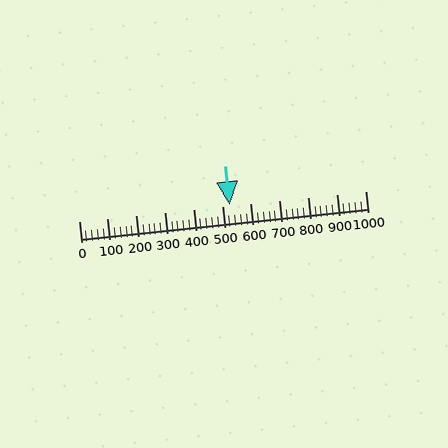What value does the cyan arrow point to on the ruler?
The cyan arrow points to approximately 527.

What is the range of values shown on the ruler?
The ruler shows values from 0 to 1000.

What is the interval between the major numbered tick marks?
The major tick marks are spaced 100 units apart.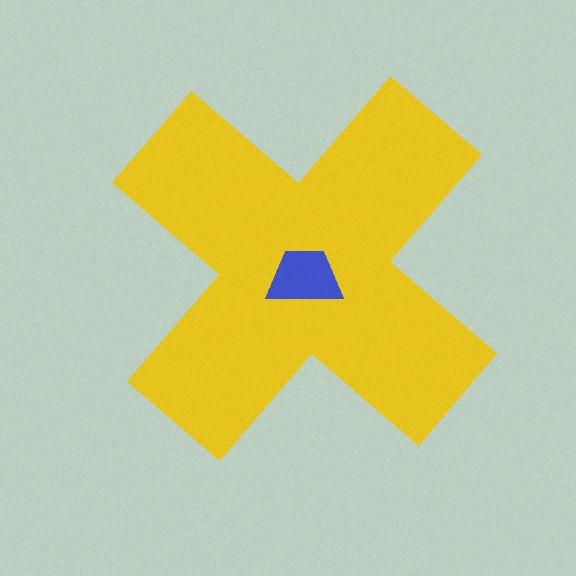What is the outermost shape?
The yellow cross.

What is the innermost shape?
The blue trapezoid.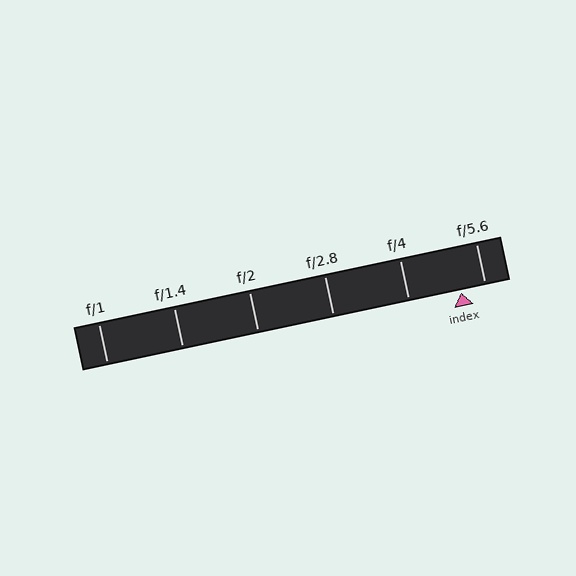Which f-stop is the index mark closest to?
The index mark is closest to f/5.6.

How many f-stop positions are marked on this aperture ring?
There are 6 f-stop positions marked.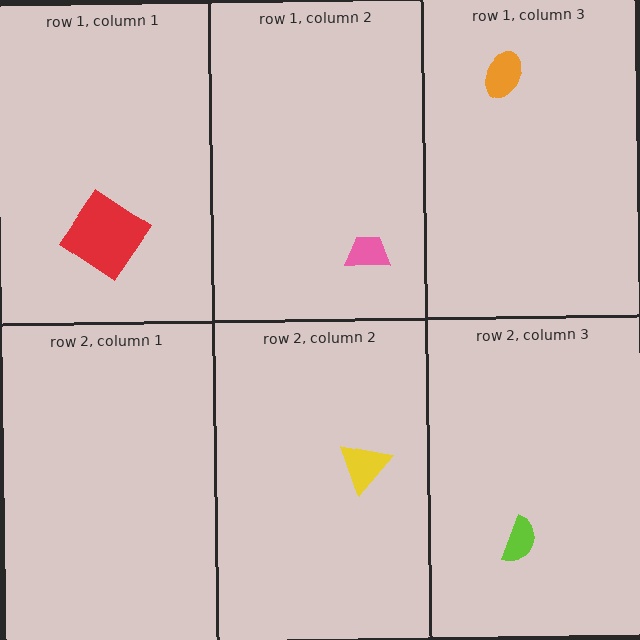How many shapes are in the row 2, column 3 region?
1.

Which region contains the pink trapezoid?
The row 1, column 2 region.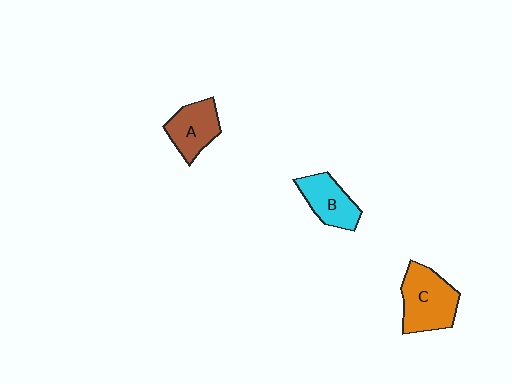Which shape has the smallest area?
Shape B (cyan).